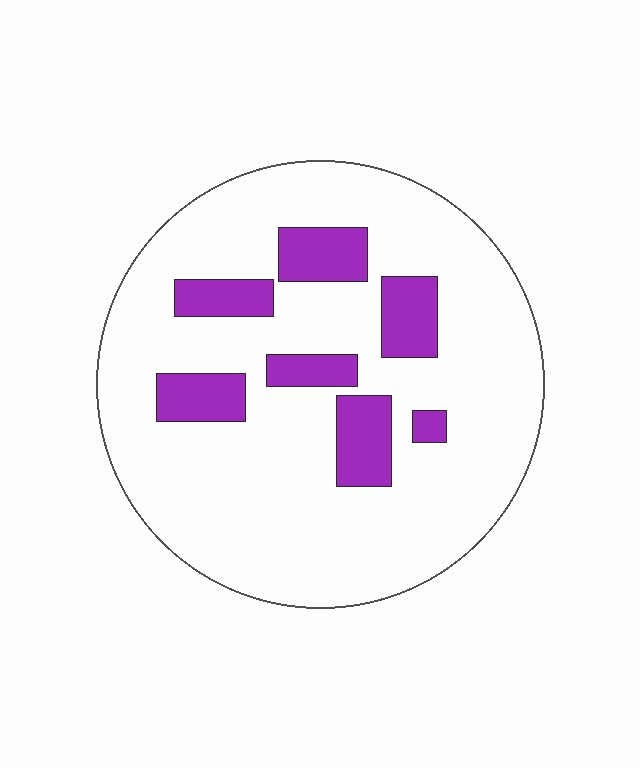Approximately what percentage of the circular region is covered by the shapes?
Approximately 15%.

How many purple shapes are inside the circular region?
7.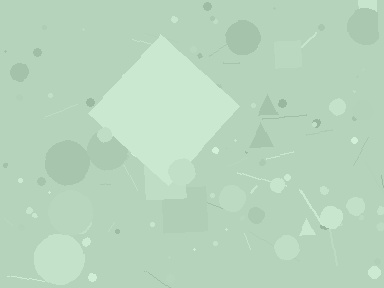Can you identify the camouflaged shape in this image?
The camouflaged shape is a diamond.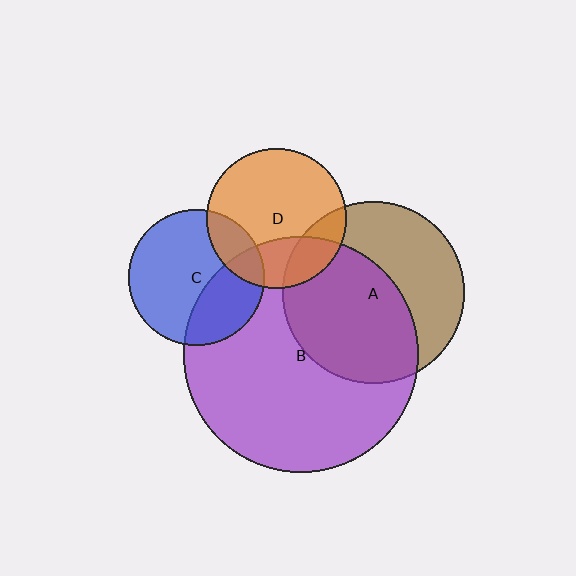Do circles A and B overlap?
Yes.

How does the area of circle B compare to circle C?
Approximately 3.0 times.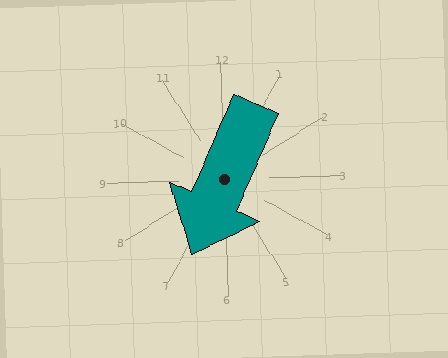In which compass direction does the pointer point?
Southwest.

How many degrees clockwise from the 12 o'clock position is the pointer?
Approximately 205 degrees.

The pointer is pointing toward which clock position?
Roughly 7 o'clock.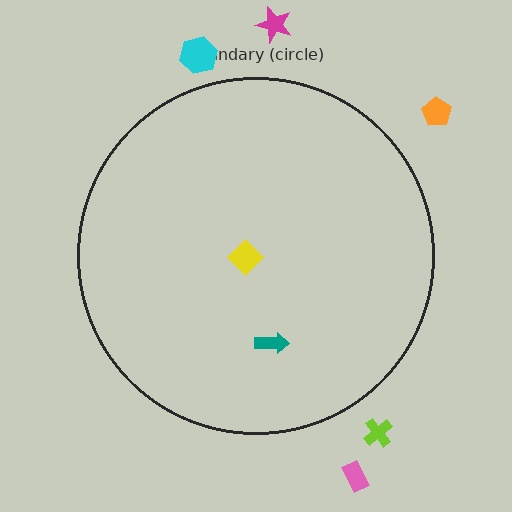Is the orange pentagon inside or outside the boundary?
Outside.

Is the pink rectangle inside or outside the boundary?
Outside.